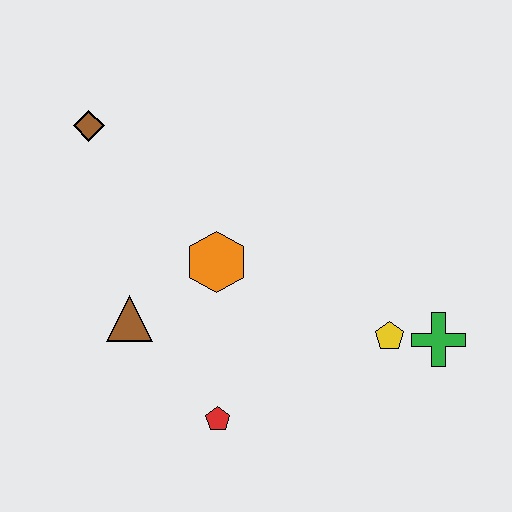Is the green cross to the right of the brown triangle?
Yes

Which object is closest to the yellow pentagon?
The green cross is closest to the yellow pentagon.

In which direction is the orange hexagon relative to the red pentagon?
The orange hexagon is above the red pentagon.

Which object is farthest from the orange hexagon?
The green cross is farthest from the orange hexagon.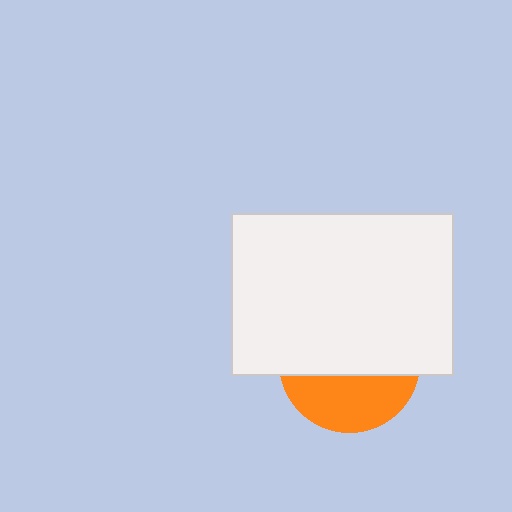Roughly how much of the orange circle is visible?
A small part of it is visible (roughly 38%).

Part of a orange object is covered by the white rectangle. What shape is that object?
It is a circle.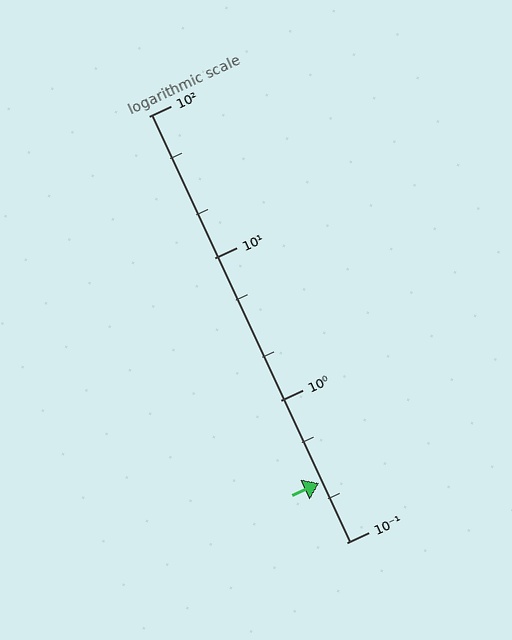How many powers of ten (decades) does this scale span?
The scale spans 3 decades, from 0.1 to 100.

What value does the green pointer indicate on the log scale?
The pointer indicates approximately 0.26.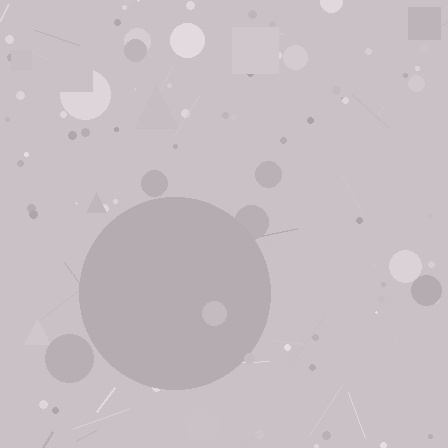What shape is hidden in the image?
A circle is hidden in the image.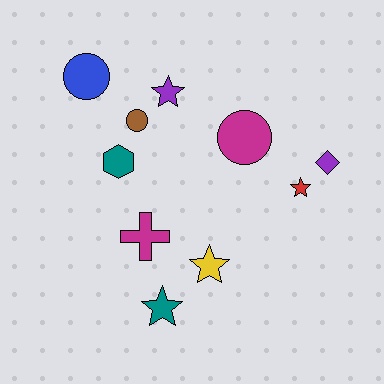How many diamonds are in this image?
There is 1 diamond.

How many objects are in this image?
There are 10 objects.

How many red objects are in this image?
There is 1 red object.